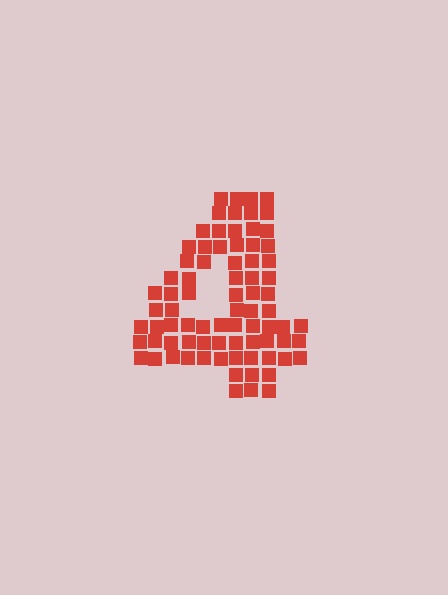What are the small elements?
The small elements are squares.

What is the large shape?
The large shape is the digit 4.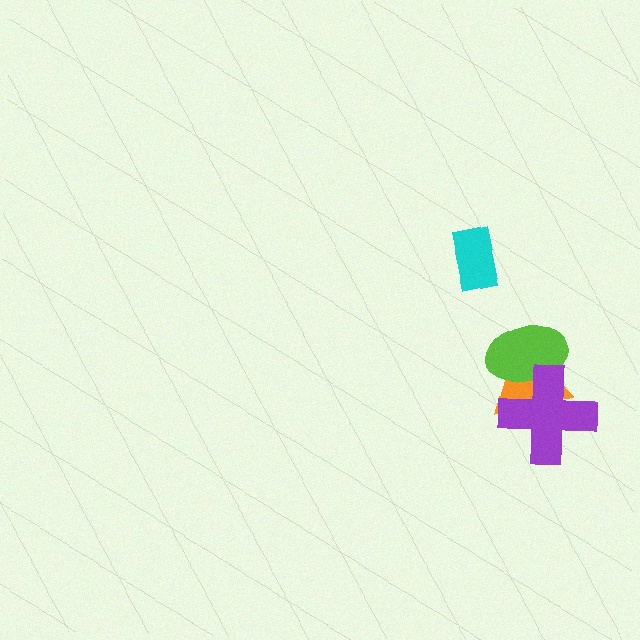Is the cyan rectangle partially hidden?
No, no other shape covers it.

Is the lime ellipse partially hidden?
Yes, it is partially covered by another shape.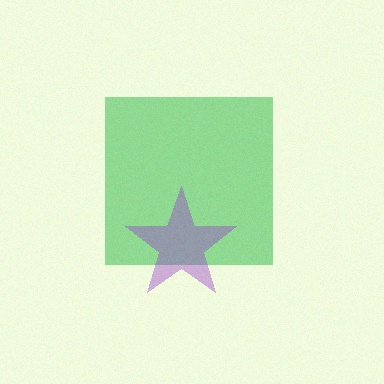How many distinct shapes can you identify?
There are 2 distinct shapes: a green square, a purple star.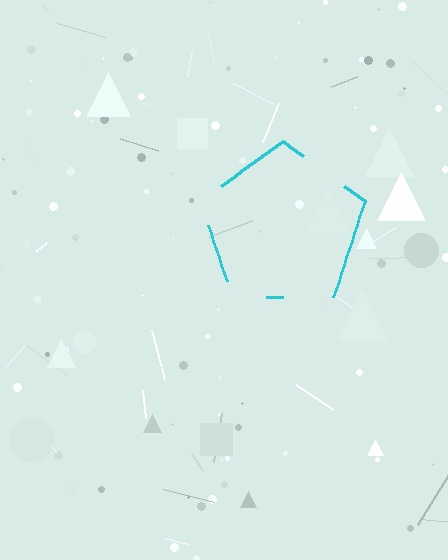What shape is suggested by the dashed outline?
The dashed outline suggests a pentagon.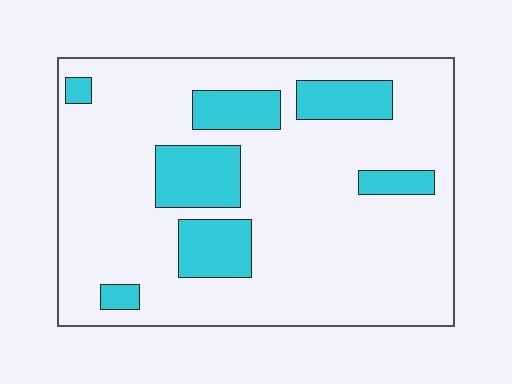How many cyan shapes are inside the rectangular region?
7.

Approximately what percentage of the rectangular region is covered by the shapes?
Approximately 20%.